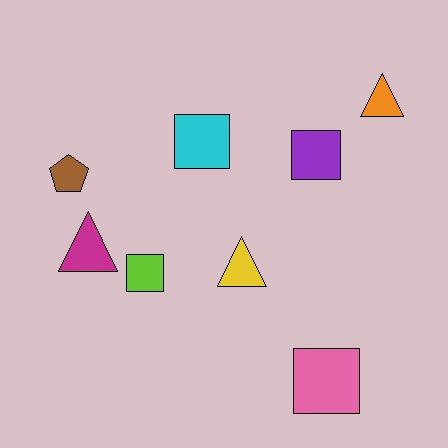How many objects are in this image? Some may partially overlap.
There are 8 objects.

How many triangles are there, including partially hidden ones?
There are 3 triangles.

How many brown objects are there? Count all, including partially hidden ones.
There is 1 brown object.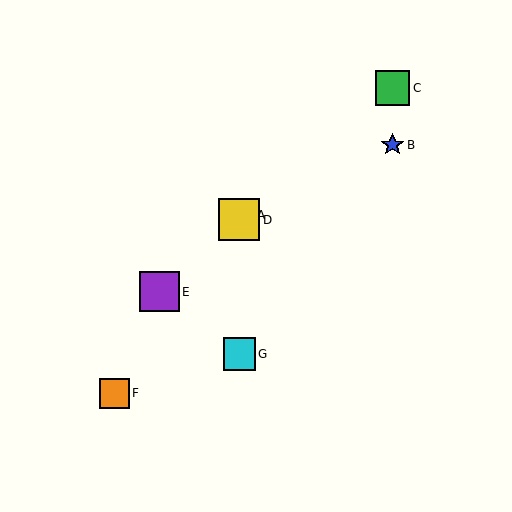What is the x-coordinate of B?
Object B is at x≈393.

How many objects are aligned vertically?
3 objects (A, D, G) are aligned vertically.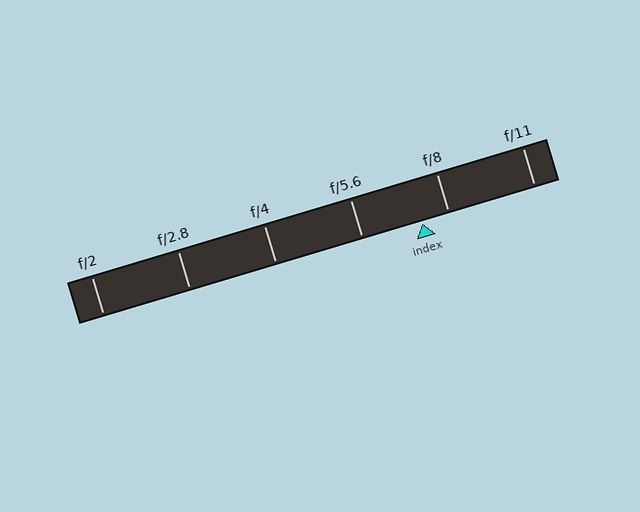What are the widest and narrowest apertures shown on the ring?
The widest aperture shown is f/2 and the narrowest is f/11.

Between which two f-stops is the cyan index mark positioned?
The index mark is between f/5.6 and f/8.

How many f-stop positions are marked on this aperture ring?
There are 6 f-stop positions marked.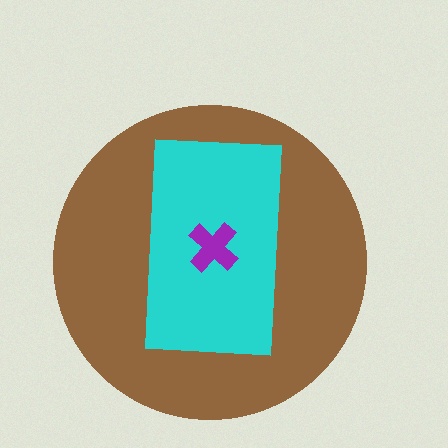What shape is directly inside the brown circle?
The cyan rectangle.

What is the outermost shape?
The brown circle.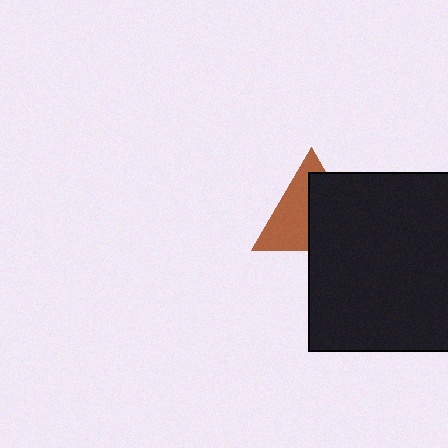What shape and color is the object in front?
The object in front is a black square.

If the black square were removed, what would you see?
You would see the complete brown triangle.